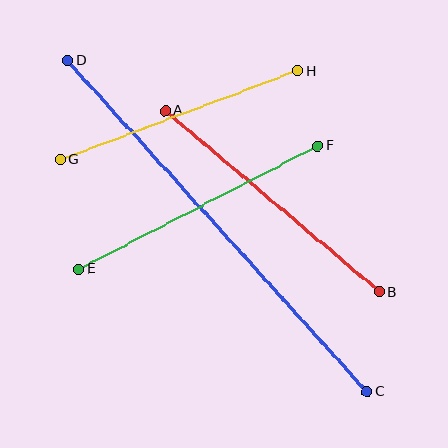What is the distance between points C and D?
The distance is approximately 447 pixels.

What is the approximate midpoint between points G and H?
The midpoint is at approximately (179, 115) pixels.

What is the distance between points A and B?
The distance is approximately 280 pixels.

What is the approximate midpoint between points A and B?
The midpoint is at approximately (272, 201) pixels.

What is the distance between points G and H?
The distance is approximately 253 pixels.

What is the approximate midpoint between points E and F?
The midpoint is at approximately (198, 207) pixels.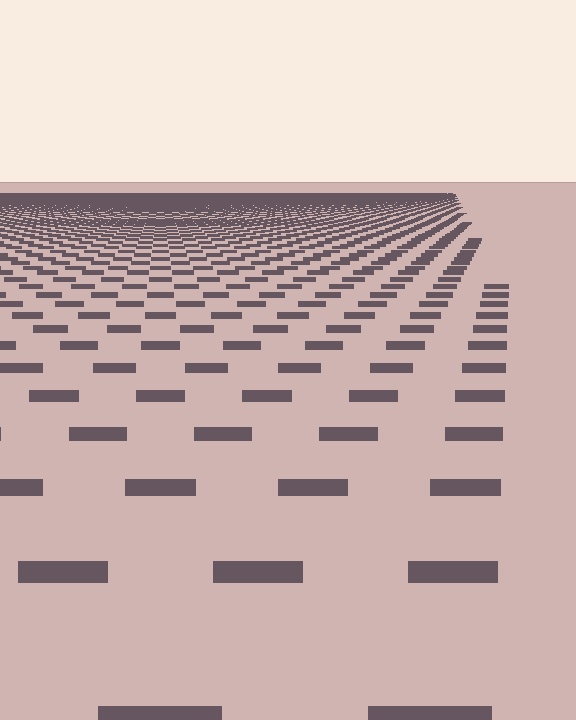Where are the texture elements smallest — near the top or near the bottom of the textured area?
Near the top.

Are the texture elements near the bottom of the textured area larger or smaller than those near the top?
Larger. Near the bottom, elements are closer to the viewer and appear at a bigger on-screen size.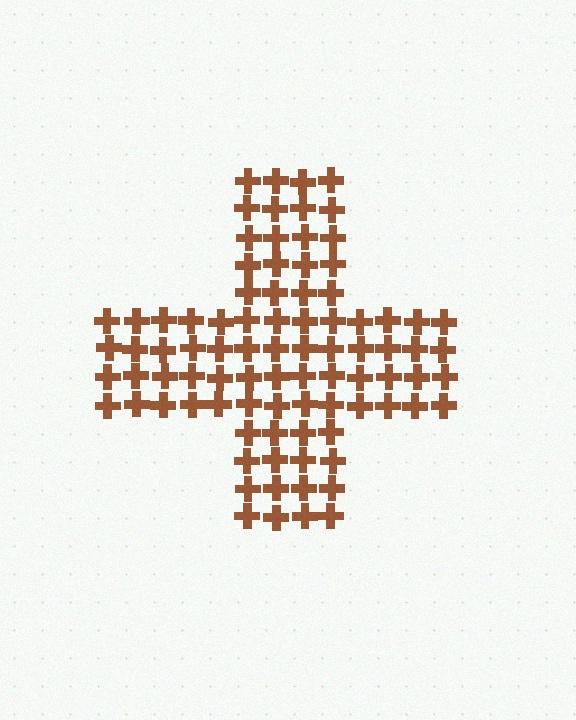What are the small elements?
The small elements are crosses.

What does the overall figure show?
The overall figure shows a cross.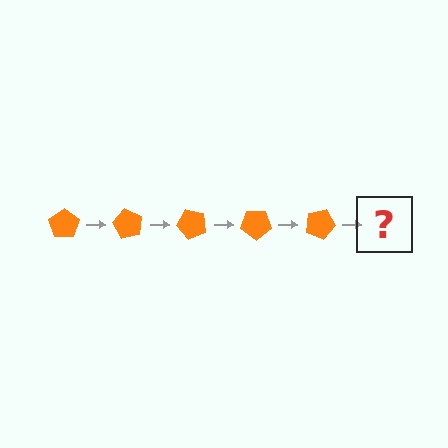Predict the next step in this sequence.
The next step is an orange pentagon rotated 300 degrees.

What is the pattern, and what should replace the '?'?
The pattern is that the pentagon rotates 60 degrees each step. The '?' should be an orange pentagon rotated 300 degrees.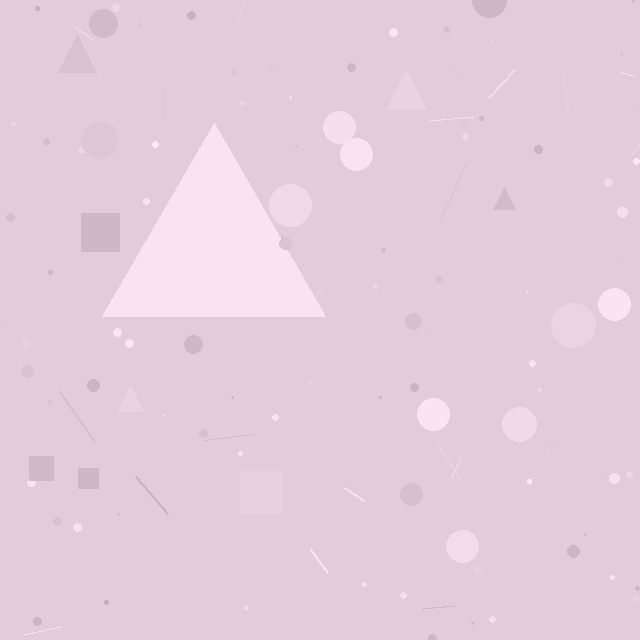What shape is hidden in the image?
A triangle is hidden in the image.